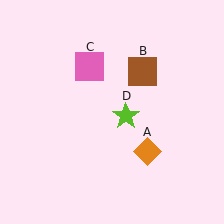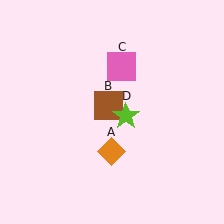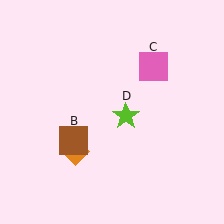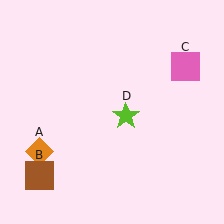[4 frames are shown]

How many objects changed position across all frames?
3 objects changed position: orange diamond (object A), brown square (object B), pink square (object C).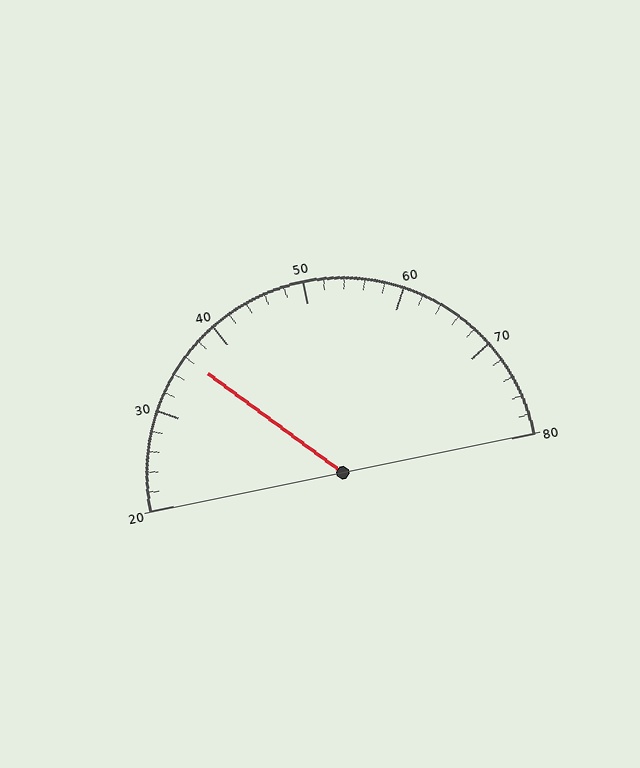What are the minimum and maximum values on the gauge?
The gauge ranges from 20 to 80.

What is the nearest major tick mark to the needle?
The nearest major tick mark is 40.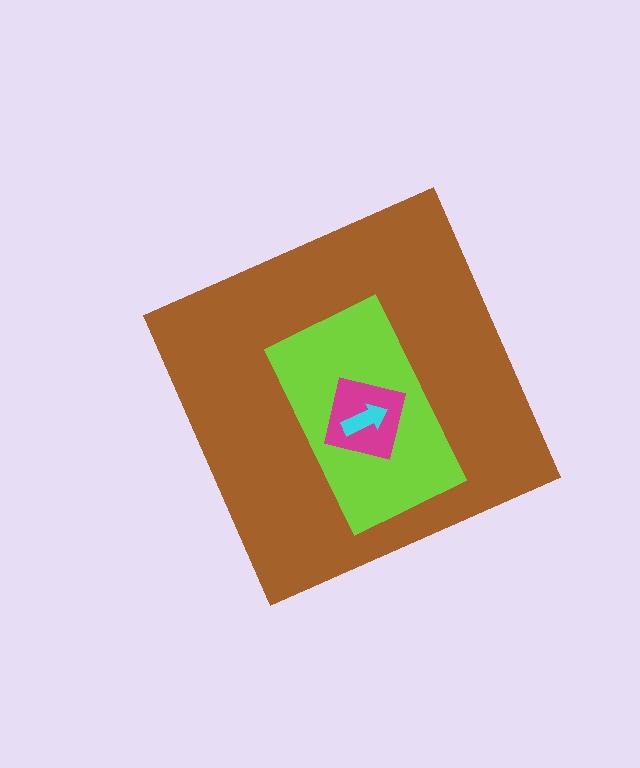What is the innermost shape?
The cyan arrow.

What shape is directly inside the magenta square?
The cyan arrow.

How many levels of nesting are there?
4.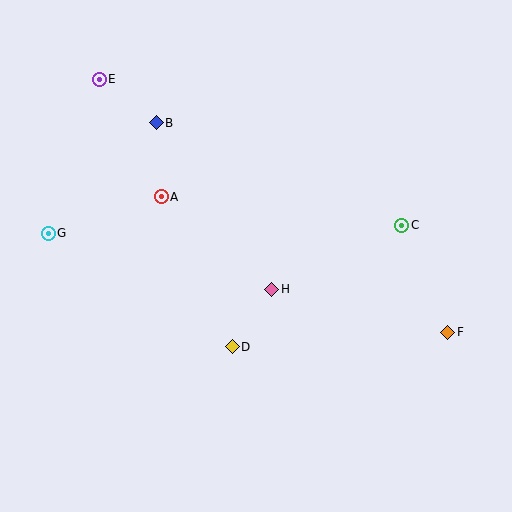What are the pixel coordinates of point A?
Point A is at (161, 197).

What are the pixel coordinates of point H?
Point H is at (272, 289).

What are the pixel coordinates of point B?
Point B is at (156, 123).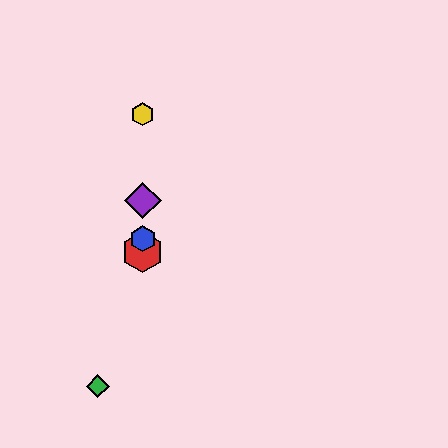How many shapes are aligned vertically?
4 shapes (the red hexagon, the blue hexagon, the yellow hexagon, the purple diamond) are aligned vertically.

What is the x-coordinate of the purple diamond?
The purple diamond is at x≈143.